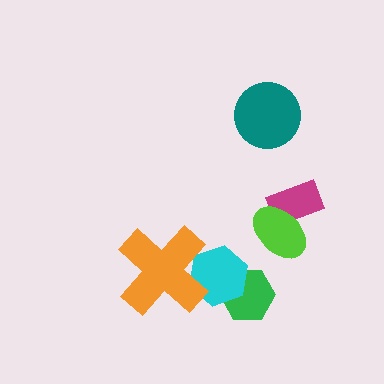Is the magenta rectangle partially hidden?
Yes, it is partially covered by another shape.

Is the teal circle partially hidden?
No, no other shape covers it.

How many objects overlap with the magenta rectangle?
1 object overlaps with the magenta rectangle.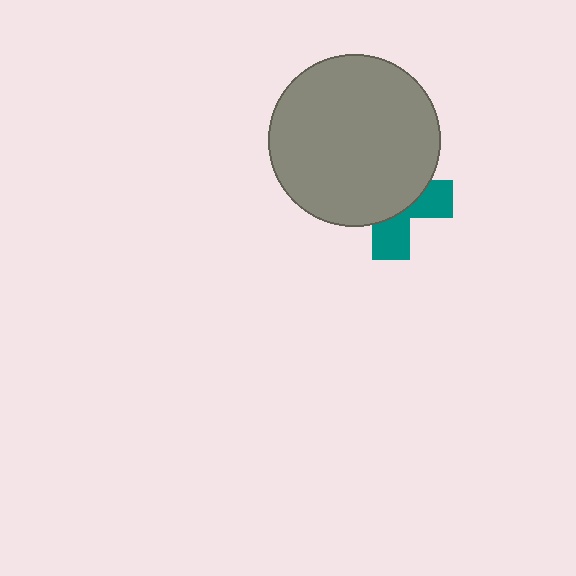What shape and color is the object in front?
The object in front is a gray circle.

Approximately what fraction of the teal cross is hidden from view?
Roughly 63% of the teal cross is hidden behind the gray circle.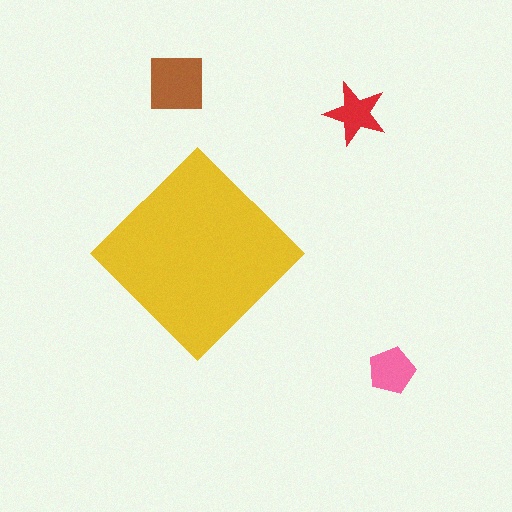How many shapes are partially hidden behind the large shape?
0 shapes are partially hidden.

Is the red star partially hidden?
No, the red star is fully visible.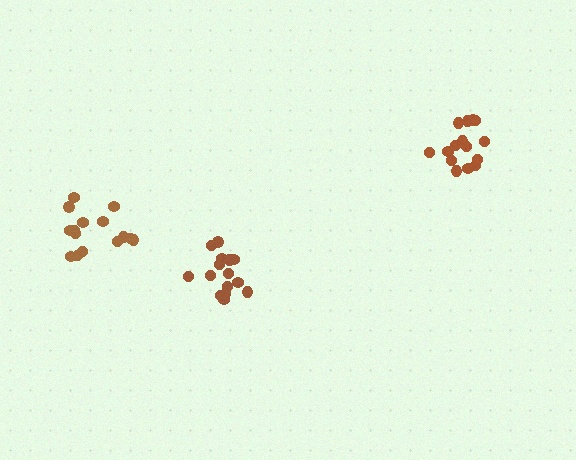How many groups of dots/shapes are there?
There are 3 groups.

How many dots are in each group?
Group 1: 15 dots, Group 2: 15 dots, Group 3: 16 dots (46 total).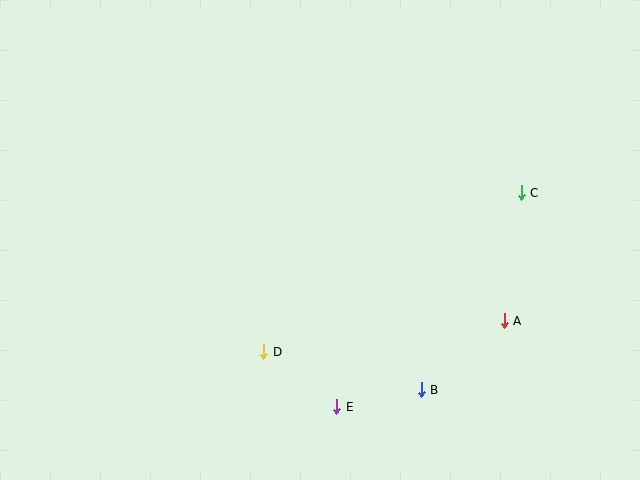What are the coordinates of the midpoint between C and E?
The midpoint between C and E is at (429, 300).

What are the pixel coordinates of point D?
Point D is at (264, 352).